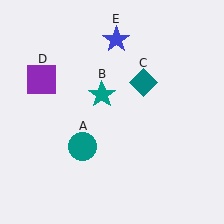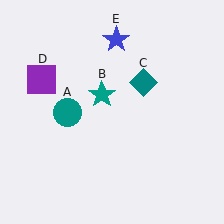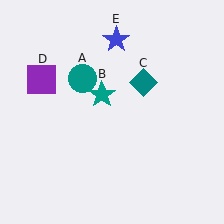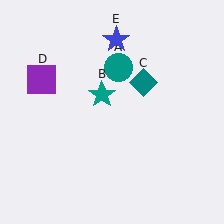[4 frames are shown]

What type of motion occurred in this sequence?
The teal circle (object A) rotated clockwise around the center of the scene.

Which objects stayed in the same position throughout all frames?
Teal star (object B) and teal diamond (object C) and purple square (object D) and blue star (object E) remained stationary.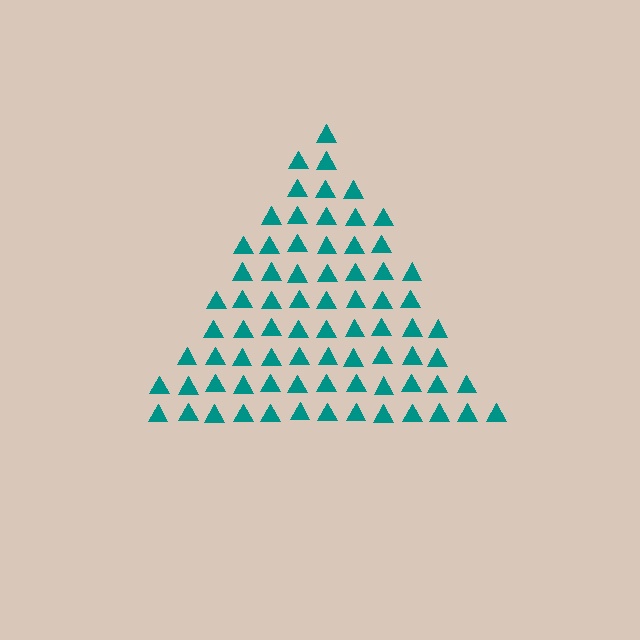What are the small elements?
The small elements are triangles.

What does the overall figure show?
The overall figure shows a triangle.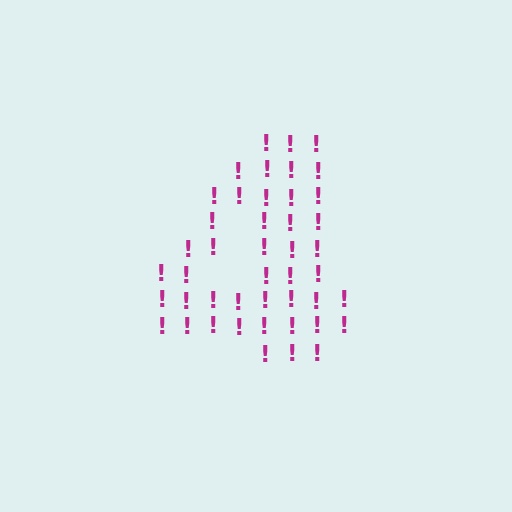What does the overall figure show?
The overall figure shows the digit 4.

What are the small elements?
The small elements are exclamation marks.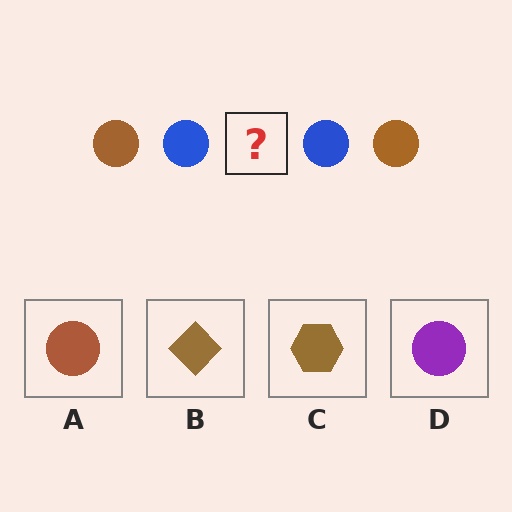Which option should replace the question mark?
Option A.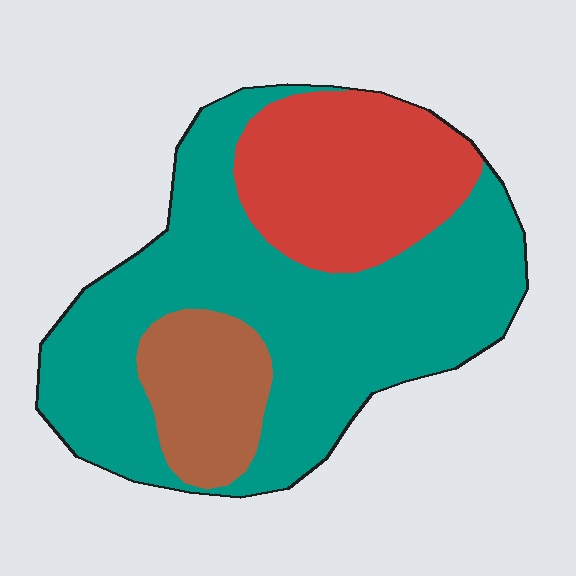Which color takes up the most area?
Teal, at roughly 60%.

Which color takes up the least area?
Brown, at roughly 15%.